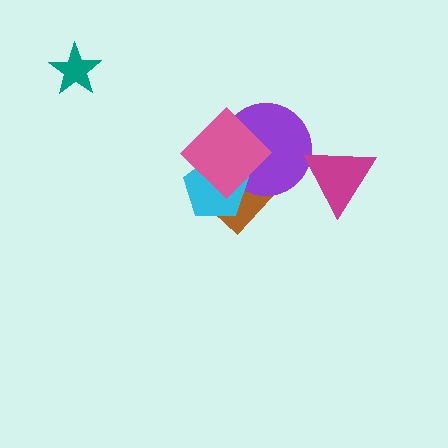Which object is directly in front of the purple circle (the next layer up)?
The cyan pentagon is directly in front of the purple circle.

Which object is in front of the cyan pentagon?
The pink diamond is in front of the cyan pentagon.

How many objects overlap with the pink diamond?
3 objects overlap with the pink diamond.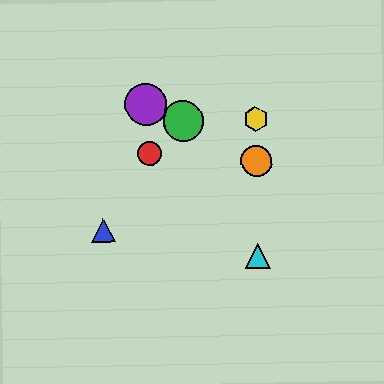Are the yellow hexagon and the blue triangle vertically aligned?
No, the yellow hexagon is at x≈256 and the blue triangle is at x≈103.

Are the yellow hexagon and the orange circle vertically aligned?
Yes, both are at x≈256.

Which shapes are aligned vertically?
The yellow hexagon, the orange circle, the cyan triangle are aligned vertically.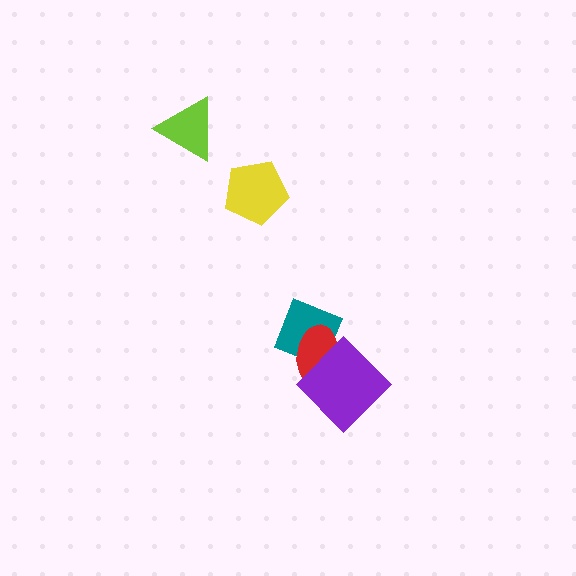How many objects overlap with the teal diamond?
2 objects overlap with the teal diamond.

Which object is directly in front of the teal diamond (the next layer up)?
The red ellipse is directly in front of the teal diamond.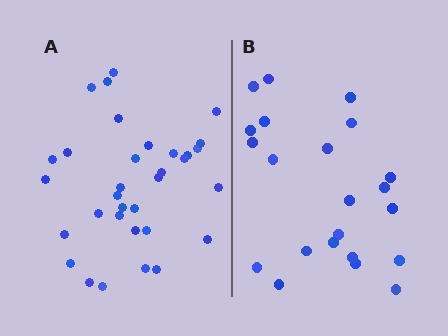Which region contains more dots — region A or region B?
Region A (the left region) has more dots.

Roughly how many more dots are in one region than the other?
Region A has roughly 12 or so more dots than region B.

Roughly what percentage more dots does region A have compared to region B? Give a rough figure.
About 50% more.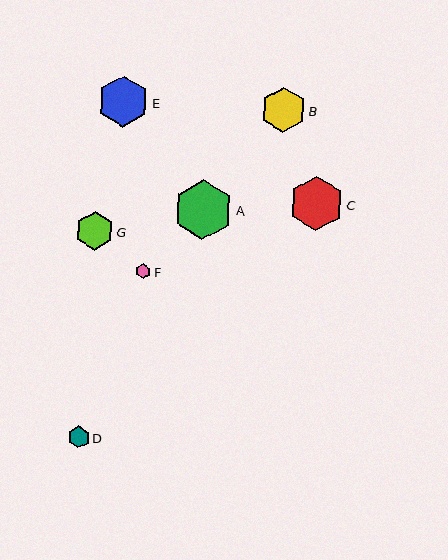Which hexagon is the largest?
Hexagon A is the largest with a size of approximately 59 pixels.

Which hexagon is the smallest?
Hexagon F is the smallest with a size of approximately 15 pixels.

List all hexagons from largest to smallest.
From largest to smallest: A, C, E, B, G, D, F.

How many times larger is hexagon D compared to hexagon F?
Hexagon D is approximately 1.4 times the size of hexagon F.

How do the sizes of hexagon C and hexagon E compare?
Hexagon C and hexagon E are approximately the same size.